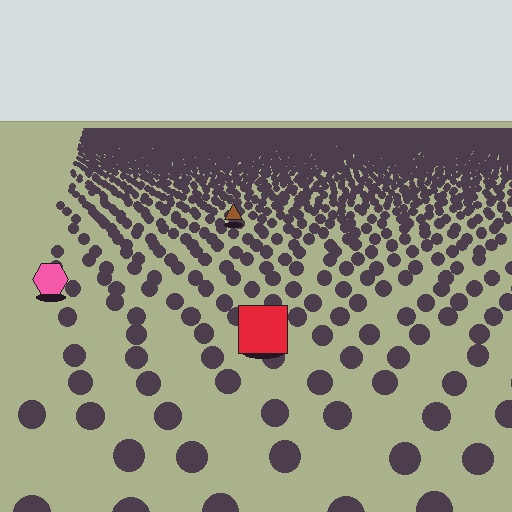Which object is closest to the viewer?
The red square is closest. The texture marks near it are larger and more spread out.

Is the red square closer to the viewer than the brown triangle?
Yes. The red square is closer — you can tell from the texture gradient: the ground texture is coarser near it.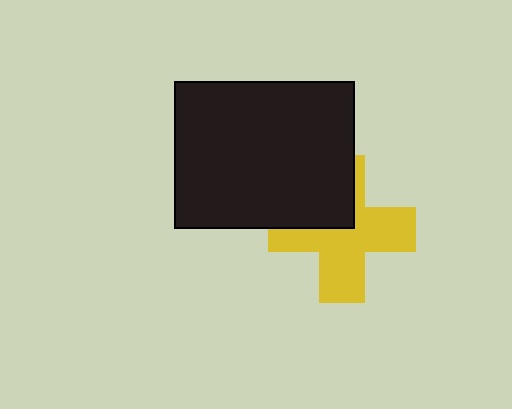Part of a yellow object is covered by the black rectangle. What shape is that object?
It is a cross.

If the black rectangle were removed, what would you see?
You would see the complete yellow cross.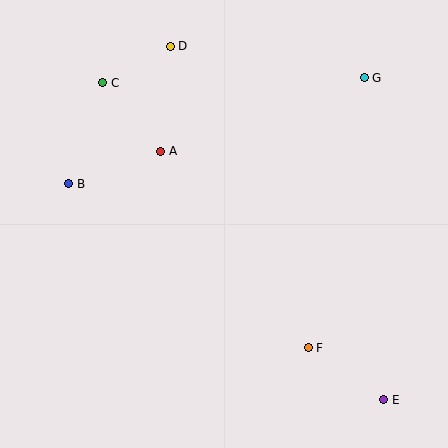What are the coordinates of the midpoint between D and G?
The midpoint between D and G is at (267, 62).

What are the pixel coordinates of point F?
Point F is at (308, 348).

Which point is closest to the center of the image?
Point A at (161, 151) is closest to the center.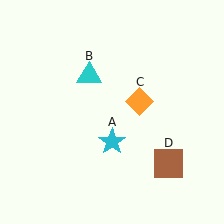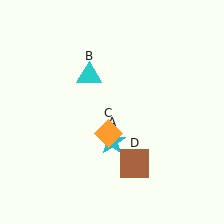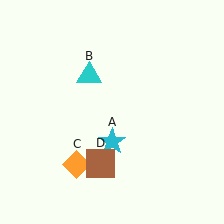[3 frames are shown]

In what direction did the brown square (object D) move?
The brown square (object D) moved left.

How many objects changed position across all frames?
2 objects changed position: orange diamond (object C), brown square (object D).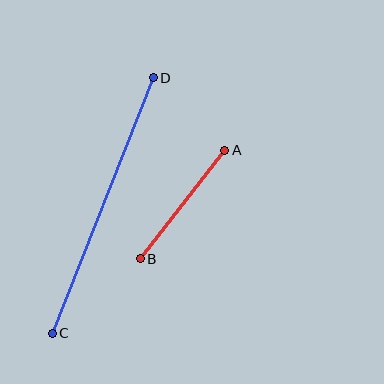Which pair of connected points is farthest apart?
Points C and D are farthest apart.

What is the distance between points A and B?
The distance is approximately 138 pixels.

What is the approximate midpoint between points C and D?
The midpoint is at approximately (103, 205) pixels.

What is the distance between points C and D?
The distance is approximately 274 pixels.